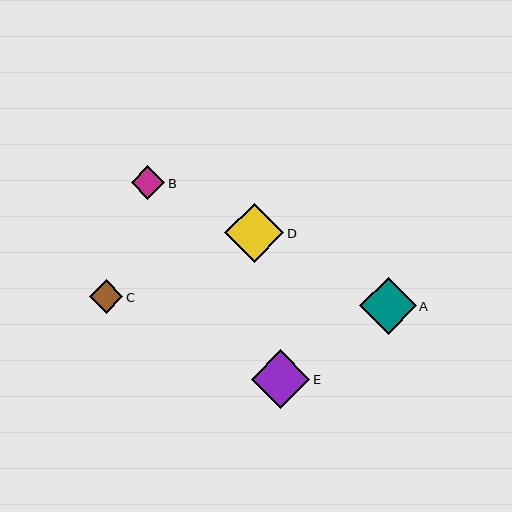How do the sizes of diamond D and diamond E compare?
Diamond D and diamond E are approximately the same size.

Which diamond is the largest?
Diamond D is the largest with a size of approximately 59 pixels.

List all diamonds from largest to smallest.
From largest to smallest: D, E, A, B, C.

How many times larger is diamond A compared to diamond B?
Diamond A is approximately 1.7 times the size of diamond B.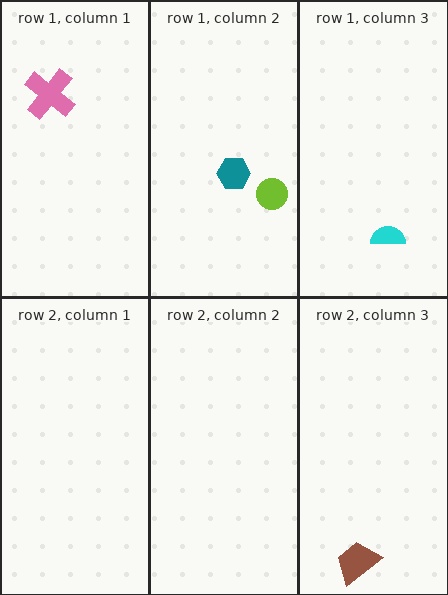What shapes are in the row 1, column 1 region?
The pink cross.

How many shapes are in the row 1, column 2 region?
2.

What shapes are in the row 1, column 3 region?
The cyan semicircle.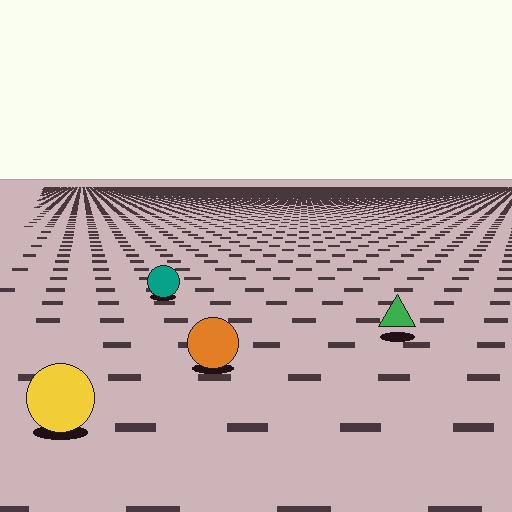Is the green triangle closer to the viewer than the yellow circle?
No. The yellow circle is closer — you can tell from the texture gradient: the ground texture is coarser near it.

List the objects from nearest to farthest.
From nearest to farthest: the yellow circle, the orange circle, the green triangle, the teal circle.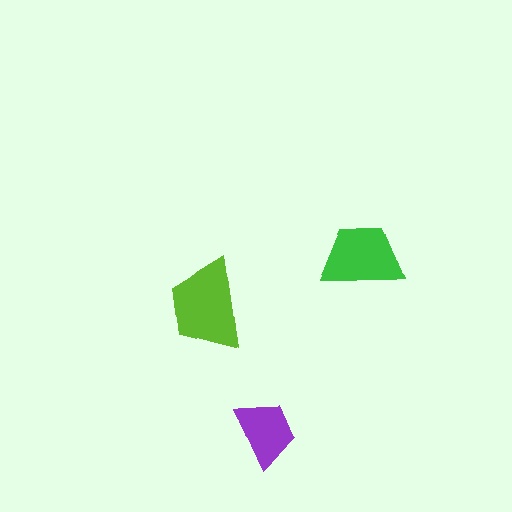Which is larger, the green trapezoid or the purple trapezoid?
The green one.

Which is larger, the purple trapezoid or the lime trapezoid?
The lime one.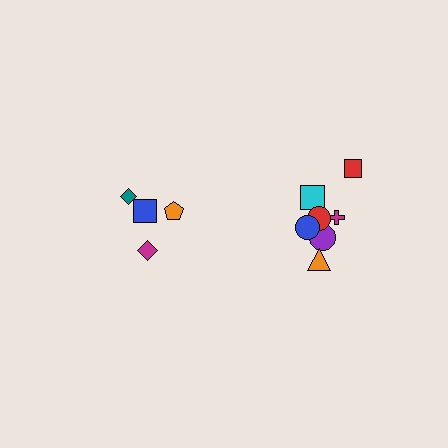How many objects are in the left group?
There are 4 objects.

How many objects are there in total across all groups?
There are 11 objects.